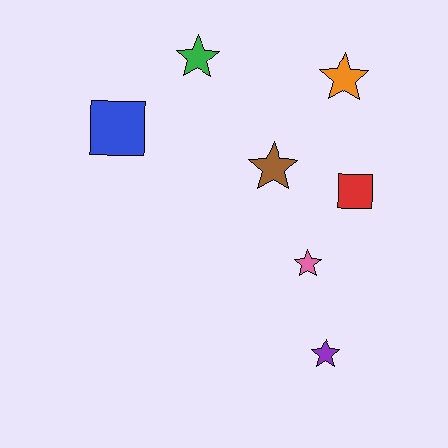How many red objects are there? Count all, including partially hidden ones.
There is 1 red object.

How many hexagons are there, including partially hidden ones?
There are no hexagons.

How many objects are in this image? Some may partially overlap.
There are 7 objects.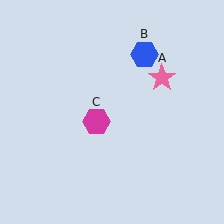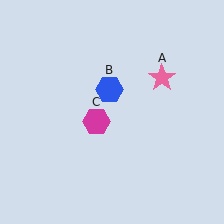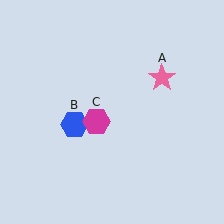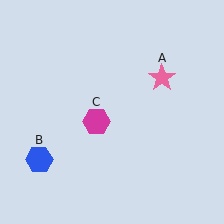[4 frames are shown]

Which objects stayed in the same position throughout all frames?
Pink star (object A) and magenta hexagon (object C) remained stationary.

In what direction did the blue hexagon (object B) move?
The blue hexagon (object B) moved down and to the left.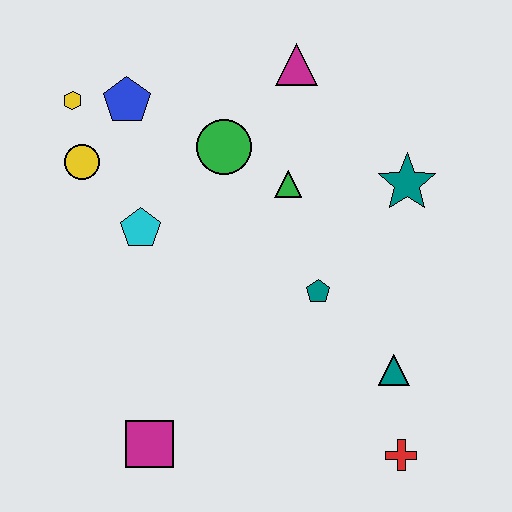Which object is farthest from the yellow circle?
The red cross is farthest from the yellow circle.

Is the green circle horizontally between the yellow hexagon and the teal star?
Yes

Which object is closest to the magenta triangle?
The green circle is closest to the magenta triangle.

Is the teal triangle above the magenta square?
Yes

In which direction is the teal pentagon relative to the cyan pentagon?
The teal pentagon is to the right of the cyan pentagon.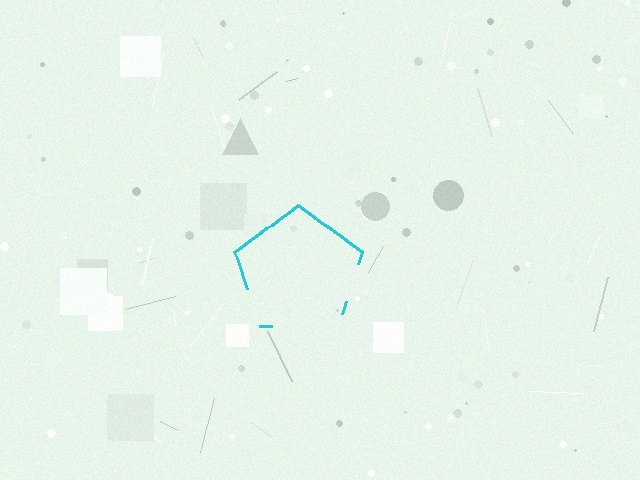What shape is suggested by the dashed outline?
The dashed outline suggests a pentagon.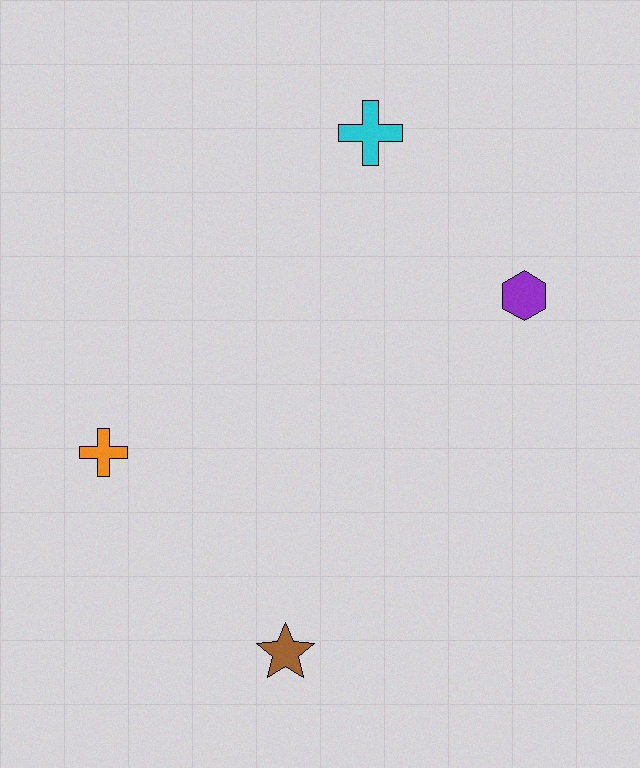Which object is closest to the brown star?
The orange cross is closest to the brown star.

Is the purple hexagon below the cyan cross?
Yes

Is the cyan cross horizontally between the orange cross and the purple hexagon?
Yes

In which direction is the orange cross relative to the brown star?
The orange cross is above the brown star.